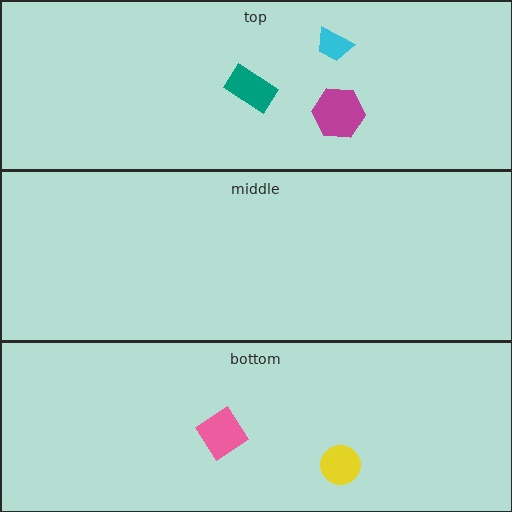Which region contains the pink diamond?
The bottom region.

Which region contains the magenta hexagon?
The top region.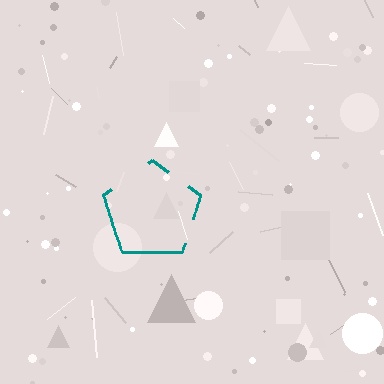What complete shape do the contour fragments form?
The contour fragments form a pentagon.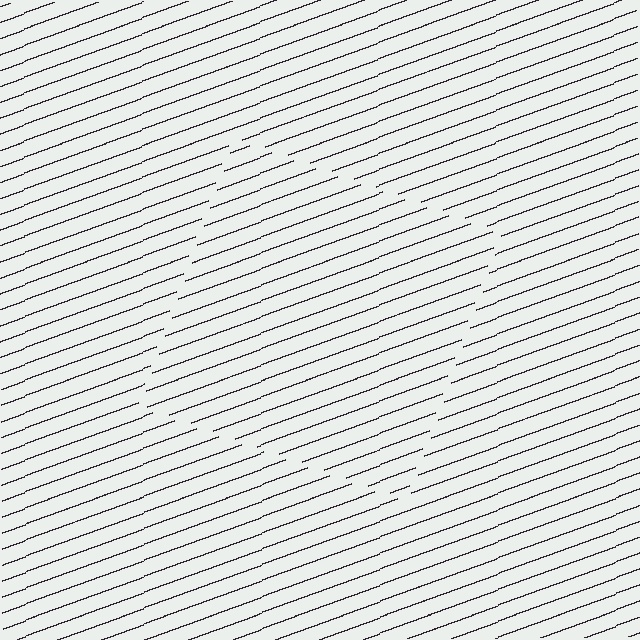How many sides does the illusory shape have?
4 sides — the line-ends trace a square.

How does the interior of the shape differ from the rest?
The interior of the shape contains the same grating, shifted by half a period — the contour is defined by the phase discontinuity where line-ends from the inner and outer gratings abut.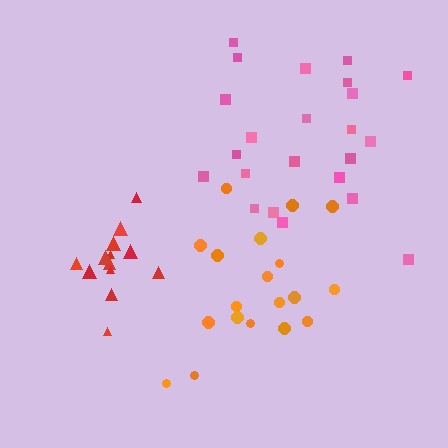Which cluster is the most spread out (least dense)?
Orange.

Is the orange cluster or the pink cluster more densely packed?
Pink.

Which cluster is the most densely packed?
Red.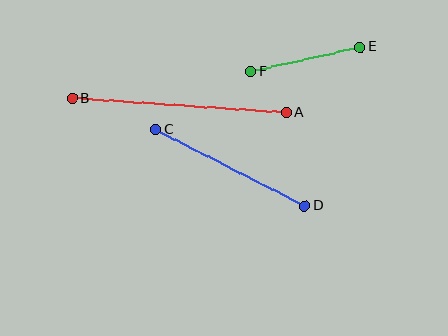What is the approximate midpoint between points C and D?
The midpoint is at approximately (230, 168) pixels.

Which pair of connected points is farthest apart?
Points A and B are farthest apart.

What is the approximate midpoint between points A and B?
The midpoint is at approximately (179, 105) pixels.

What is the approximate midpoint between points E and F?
The midpoint is at approximately (306, 59) pixels.